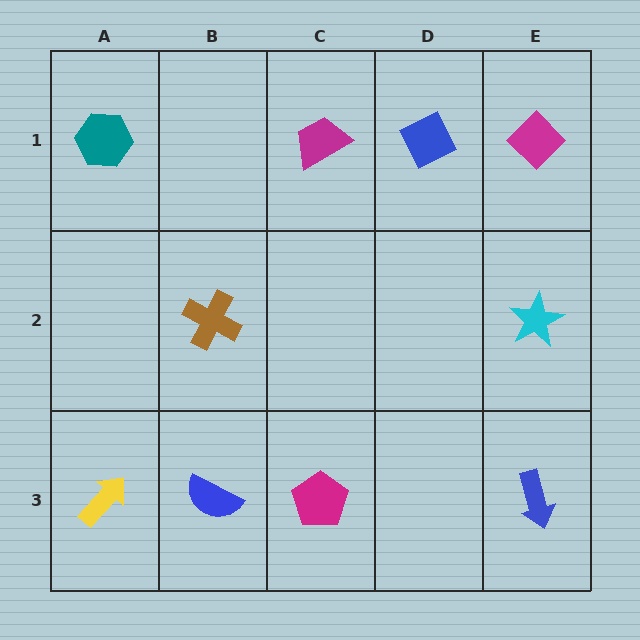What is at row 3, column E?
A blue arrow.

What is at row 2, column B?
A brown cross.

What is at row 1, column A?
A teal hexagon.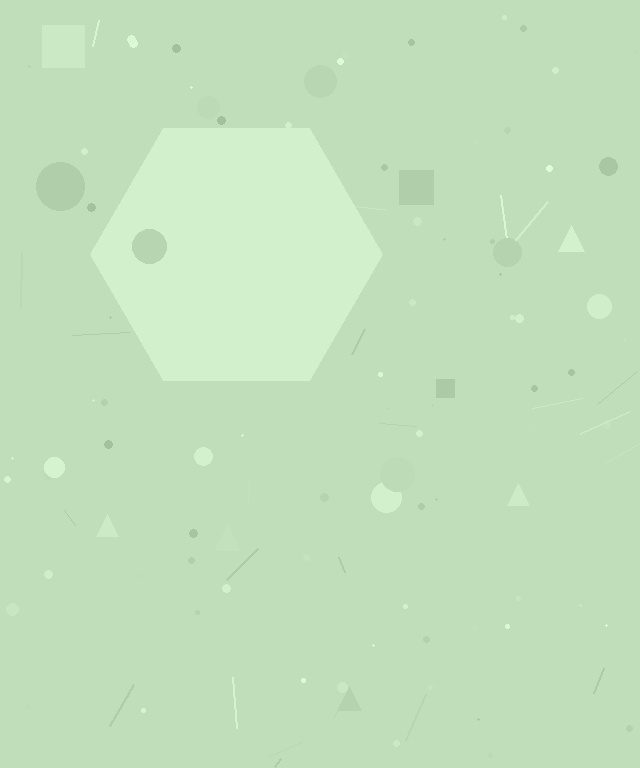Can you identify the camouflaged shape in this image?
The camouflaged shape is a hexagon.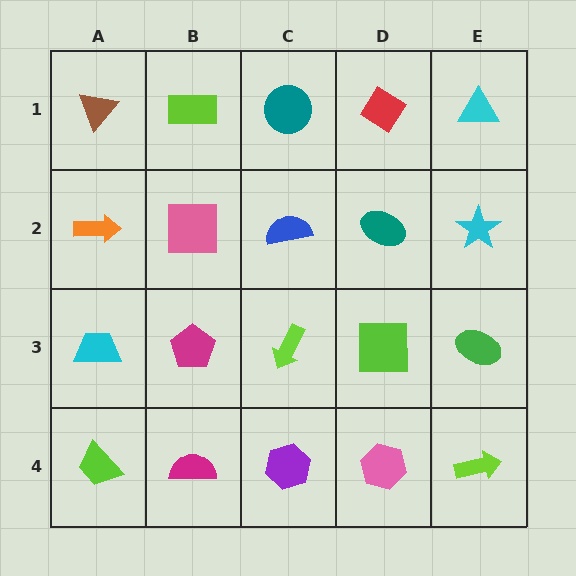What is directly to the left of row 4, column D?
A purple hexagon.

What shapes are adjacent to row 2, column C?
A teal circle (row 1, column C), a lime arrow (row 3, column C), a pink square (row 2, column B), a teal ellipse (row 2, column D).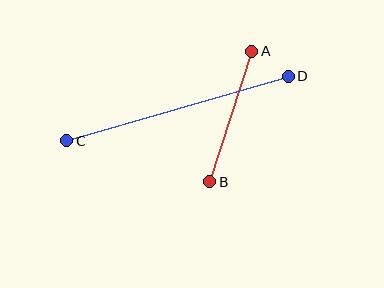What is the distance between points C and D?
The distance is approximately 231 pixels.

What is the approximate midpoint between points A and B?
The midpoint is at approximately (231, 117) pixels.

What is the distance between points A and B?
The distance is approximately 137 pixels.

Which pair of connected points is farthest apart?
Points C and D are farthest apart.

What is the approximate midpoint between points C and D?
The midpoint is at approximately (177, 109) pixels.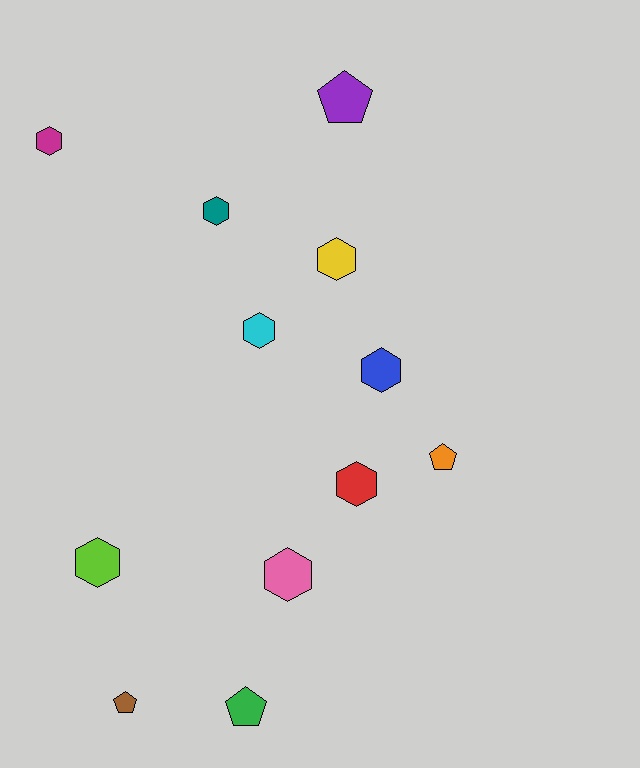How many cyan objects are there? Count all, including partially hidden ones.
There is 1 cyan object.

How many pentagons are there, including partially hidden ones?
There are 4 pentagons.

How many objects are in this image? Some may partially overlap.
There are 12 objects.